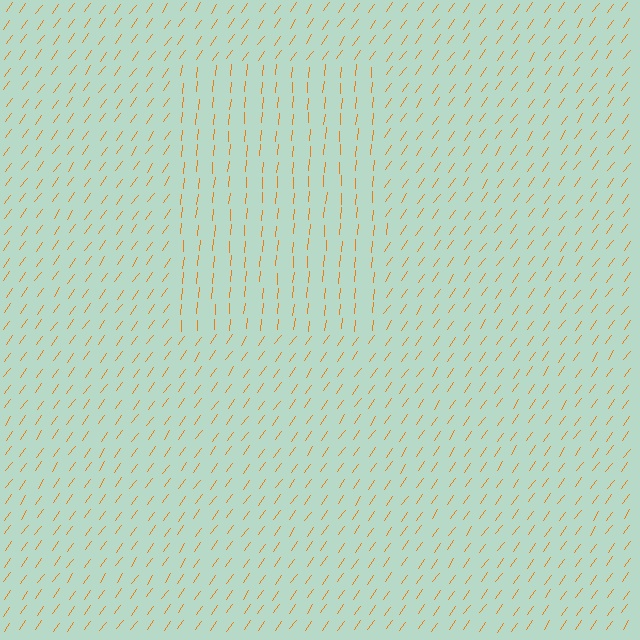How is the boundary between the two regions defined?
The boundary is defined purely by a change in line orientation (approximately 30 degrees difference). All lines are the same color and thickness.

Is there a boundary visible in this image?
Yes, there is a texture boundary formed by a change in line orientation.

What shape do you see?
I see a rectangle.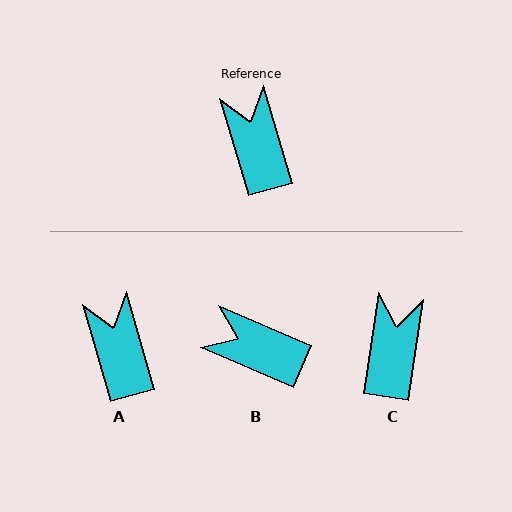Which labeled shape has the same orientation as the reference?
A.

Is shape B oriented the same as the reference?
No, it is off by about 51 degrees.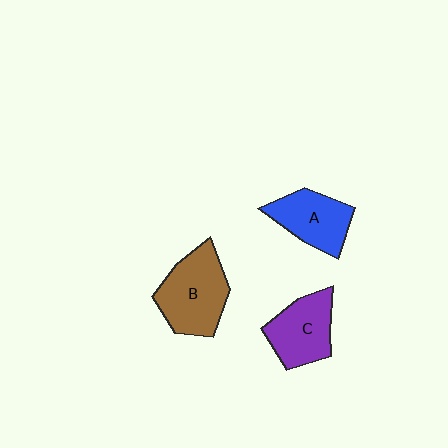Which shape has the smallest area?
Shape A (blue).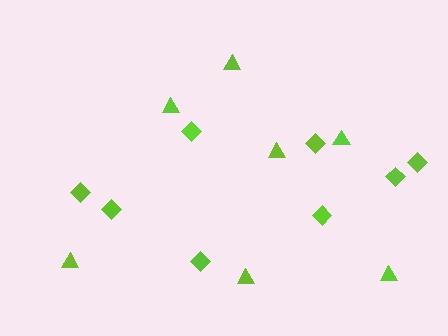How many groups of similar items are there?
There are 2 groups: one group of triangles (7) and one group of diamonds (8).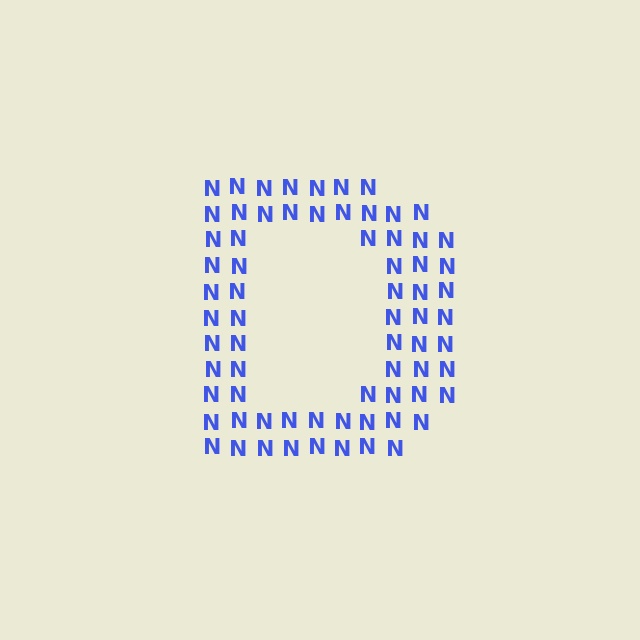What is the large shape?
The large shape is the letter D.